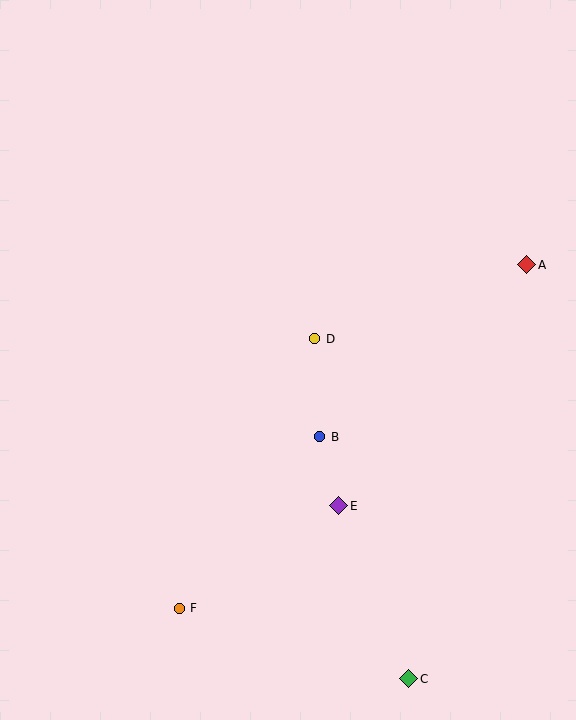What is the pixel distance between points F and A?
The distance between F and A is 489 pixels.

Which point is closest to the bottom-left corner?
Point F is closest to the bottom-left corner.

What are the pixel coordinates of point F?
Point F is at (179, 608).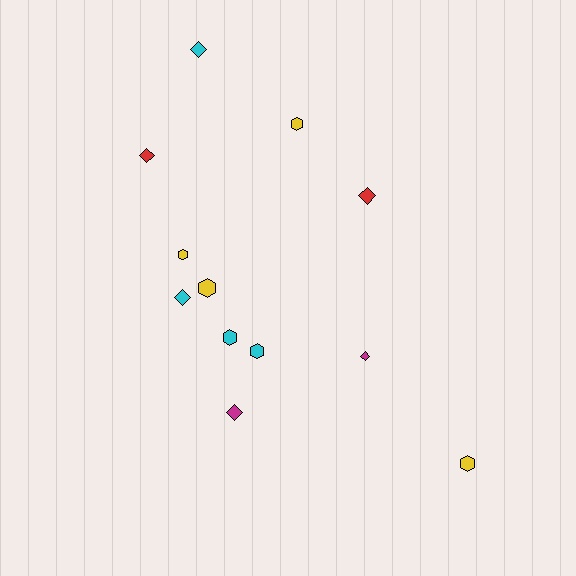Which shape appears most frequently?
Hexagon, with 6 objects.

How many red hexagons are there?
There are no red hexagons.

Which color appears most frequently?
Cyan, with 4 objects.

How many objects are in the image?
There are 12 objects.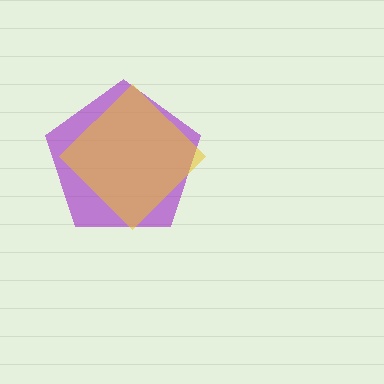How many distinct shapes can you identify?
There are 2 distinct shapes: a purple pentagon, a yellow diamond.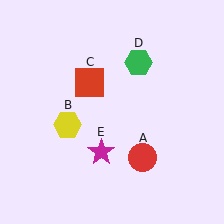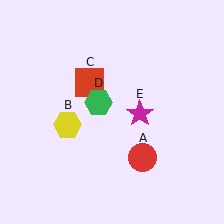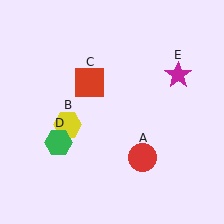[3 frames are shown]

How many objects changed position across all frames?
2 objects changed position: green hexagon (object D), magenta star (object E).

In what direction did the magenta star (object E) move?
The magenta star (object E) moved up and to the right.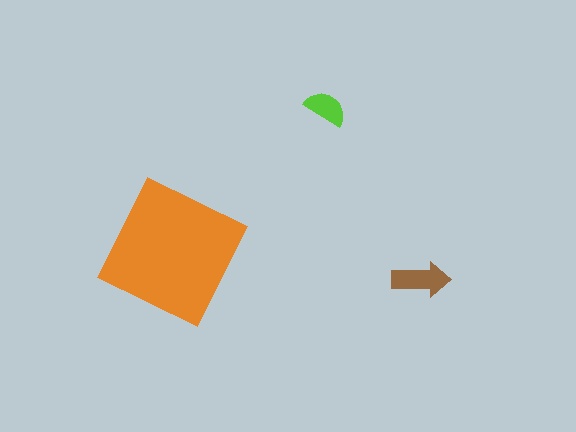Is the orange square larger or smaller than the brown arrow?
Larger.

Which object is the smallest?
The lime semicircle.